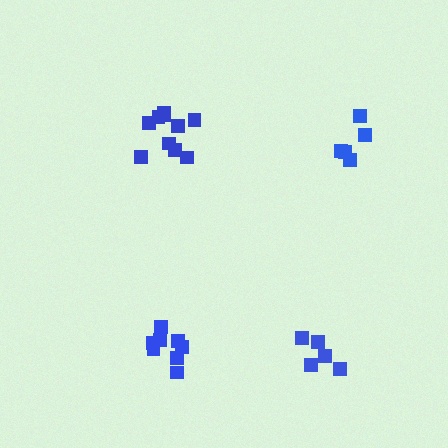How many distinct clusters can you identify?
There are 4 distinct clusters.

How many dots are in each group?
Group 1: 5 dots, Group 2: 8 dots, Group 3: 10 dots, Group 4: 5 dots (28 total).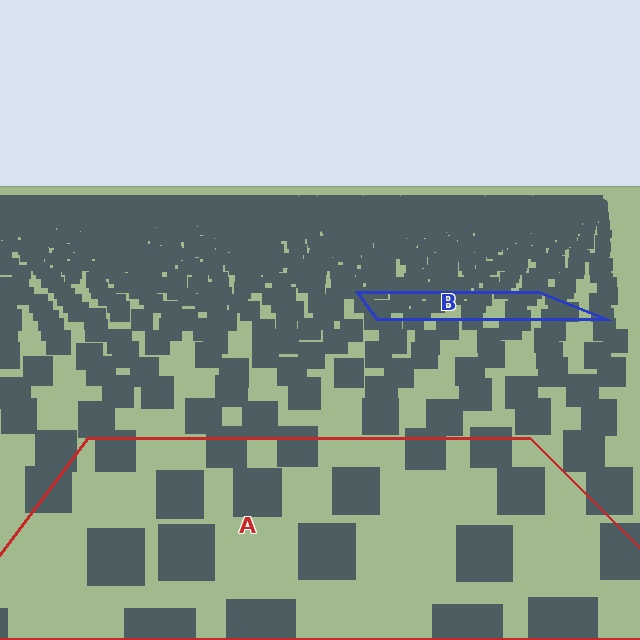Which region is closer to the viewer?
Region A is closer. The texture elements there are larger and more spread out.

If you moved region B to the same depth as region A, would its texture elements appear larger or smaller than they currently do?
They would appear larger. At a closer depth, the same texture elements are projected at a bigger on-screen size.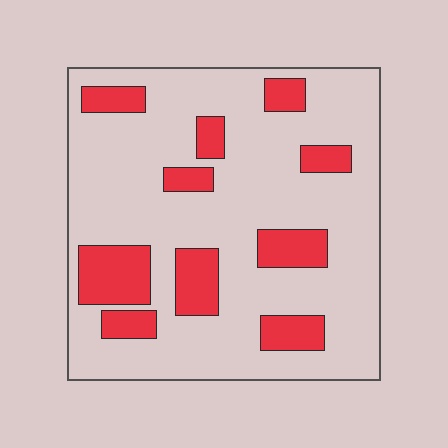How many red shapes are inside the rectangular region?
10.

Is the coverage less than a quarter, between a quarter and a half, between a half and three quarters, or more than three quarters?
Less than a quarter.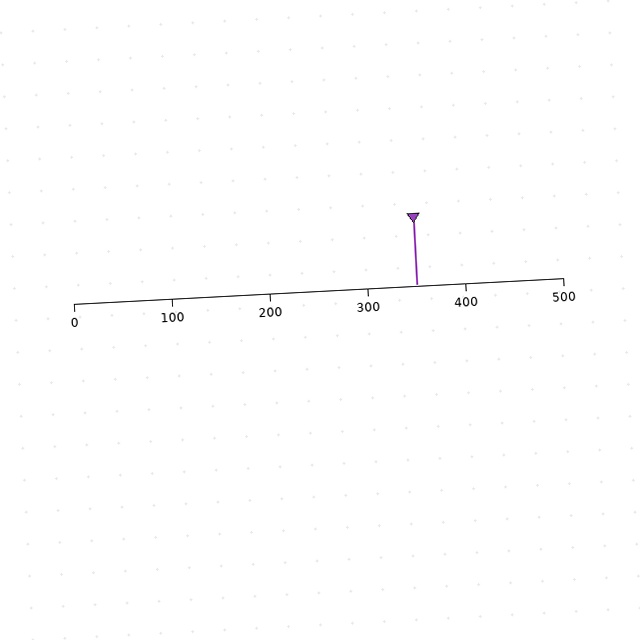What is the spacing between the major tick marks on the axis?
The major ticks are spaced 100 apart.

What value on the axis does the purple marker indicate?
The marker indicates approximately 350.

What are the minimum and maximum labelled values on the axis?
The axis runs from 0 to 500.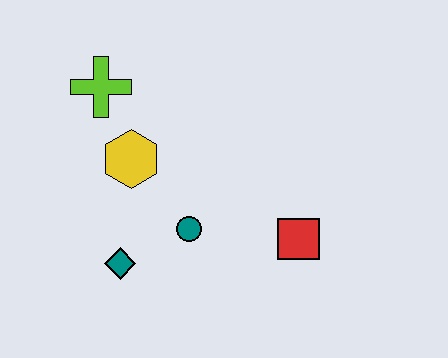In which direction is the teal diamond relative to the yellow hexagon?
The teal diamond is below the yellow hexagon.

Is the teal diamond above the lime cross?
No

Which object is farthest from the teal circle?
The lime cross is farthest from the teal circle.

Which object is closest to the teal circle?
The teal diamond is closest to the teal circle.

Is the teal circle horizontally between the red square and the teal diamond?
Yes